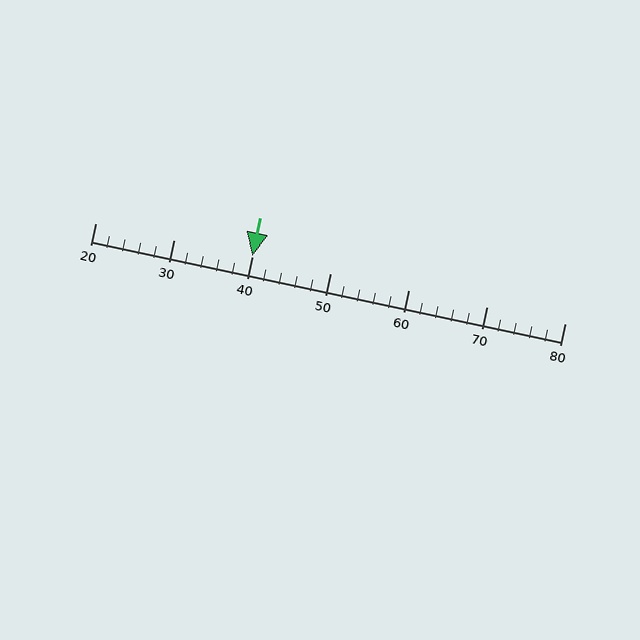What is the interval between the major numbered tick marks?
The major tick marks are spaced 10 units apart.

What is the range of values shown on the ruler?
The ruler shows values from 20 to 80.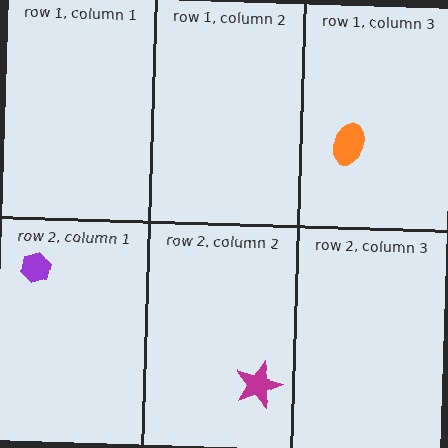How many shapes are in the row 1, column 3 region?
1.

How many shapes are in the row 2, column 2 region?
1.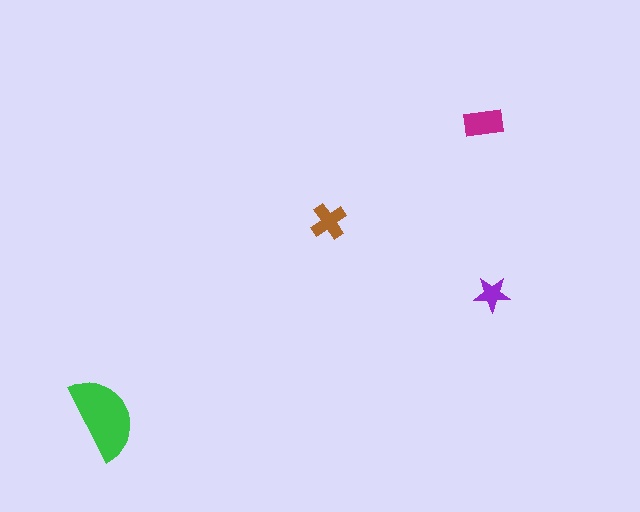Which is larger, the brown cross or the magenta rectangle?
The magenta rectangle.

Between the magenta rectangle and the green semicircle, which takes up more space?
The green semicircle.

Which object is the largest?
The green semicircle.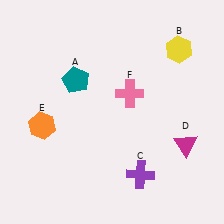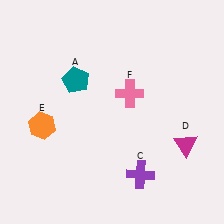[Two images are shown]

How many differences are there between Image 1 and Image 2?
There is 1 difference between the two images.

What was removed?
The yellow hexagon (B) was removed in Image 2.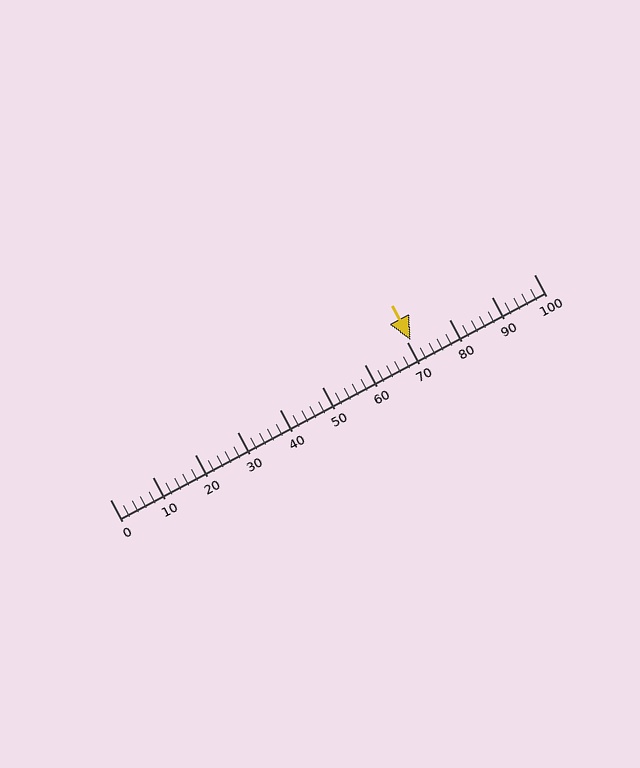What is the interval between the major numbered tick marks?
The major tick marks are spaced 10 units apart.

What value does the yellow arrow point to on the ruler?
The yellow arrow points to approximately 71.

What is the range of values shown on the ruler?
The ruler shows values from 0 to 100.